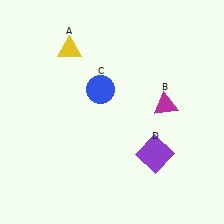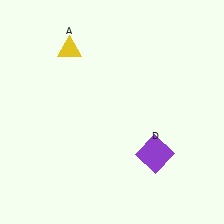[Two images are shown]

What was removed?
The magenta triangle (B), the blue circle (C) were removed in Image 2.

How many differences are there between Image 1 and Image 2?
There are 2 differences between the two images.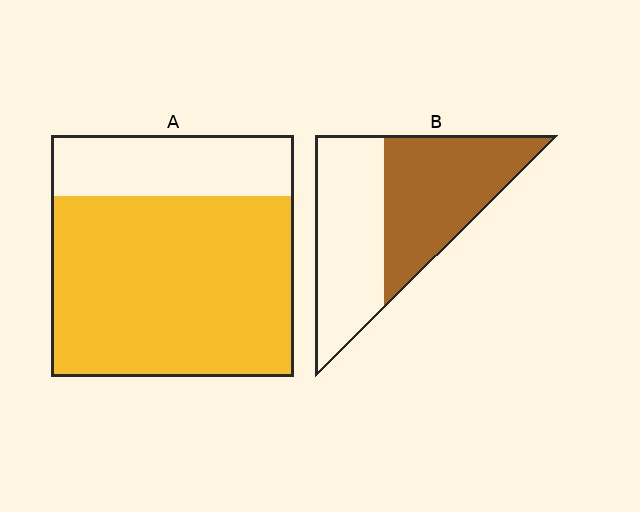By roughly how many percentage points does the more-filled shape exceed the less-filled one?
By roughly 25 percentage points (A over B).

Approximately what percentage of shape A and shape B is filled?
A is approximately 75% and B is approximately 50%.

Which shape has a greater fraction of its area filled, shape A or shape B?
Shape A.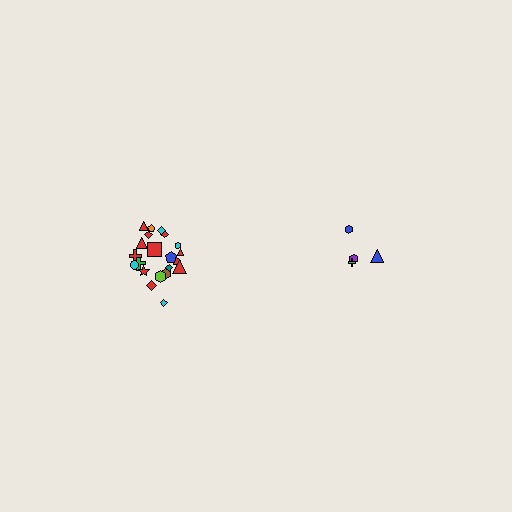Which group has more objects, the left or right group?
The left group.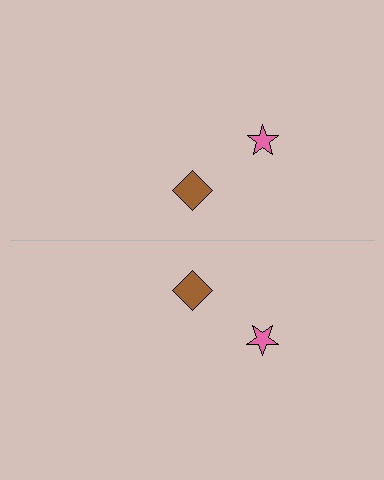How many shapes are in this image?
There are 4 shapes in this image.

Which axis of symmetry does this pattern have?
The pattern has a horizontal axis of symmetry running through the center of the image.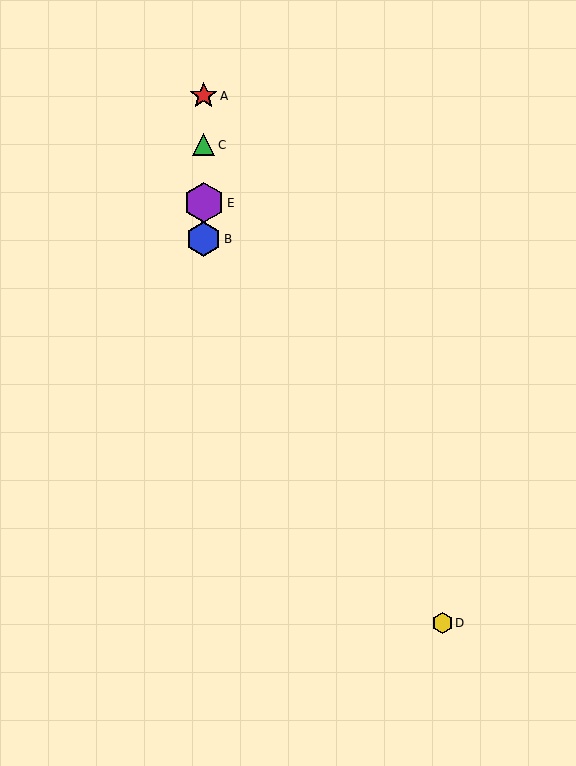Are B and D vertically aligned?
No, B is at x≈204 and D is at x≈442.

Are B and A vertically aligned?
Yes, both are at x≈204.